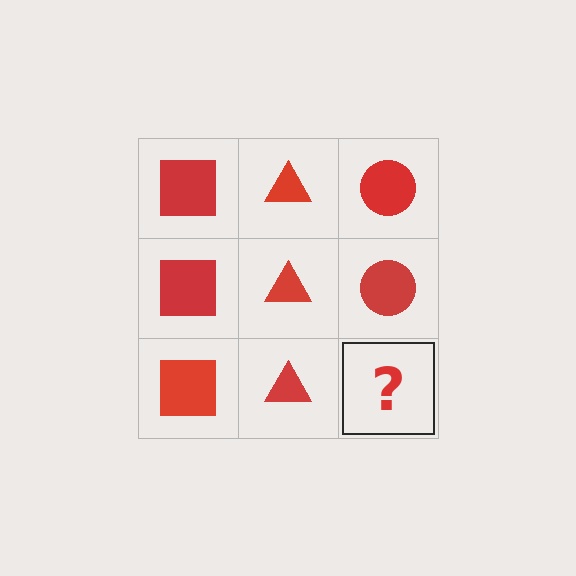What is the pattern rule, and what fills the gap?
The rule is that each column has a consistent shape. The gap should be filled with a red circle.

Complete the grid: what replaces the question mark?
The question mark should be replaced with a red circle.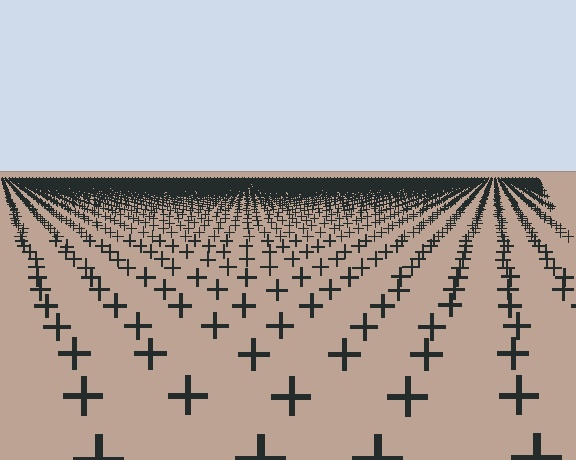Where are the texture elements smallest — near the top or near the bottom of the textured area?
Near the top.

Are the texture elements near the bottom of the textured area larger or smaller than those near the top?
Larger. Near the bottom, elements are closer to the viewer and appear at a bigger on-screen size.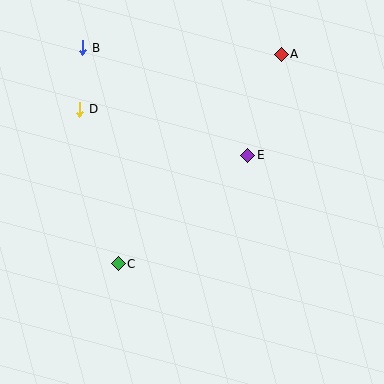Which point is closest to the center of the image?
Point E at (248, 155) is closest to the center.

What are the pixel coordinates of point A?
Point A is at (281, 54).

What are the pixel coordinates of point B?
Point B is at (83, 48).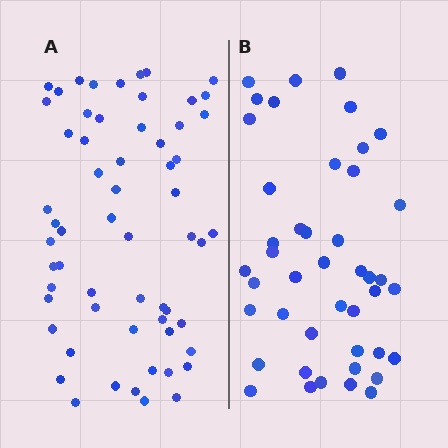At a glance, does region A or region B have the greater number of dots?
Region A (the left region) has more dots.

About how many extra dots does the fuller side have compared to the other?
Region A has approximately 15 more dots than region B.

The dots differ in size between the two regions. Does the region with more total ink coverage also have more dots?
No. Region B has more total ink coverage because its dots are larger, but region A actually contains more individual dots. Total area can be misleading — the number of items is what matters here.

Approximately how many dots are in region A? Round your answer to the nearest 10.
About 60 dots.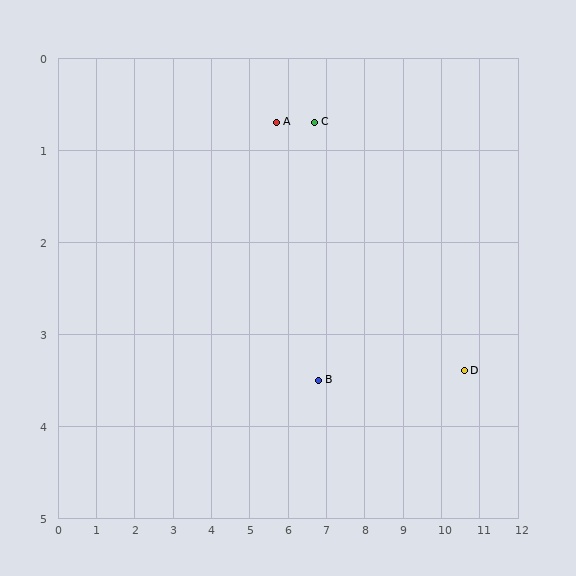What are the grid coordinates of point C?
Point C is at approximately (6.7, 0.7).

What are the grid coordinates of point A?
Point A is at approximately (5.7, 0.7).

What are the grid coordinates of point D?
Point D is at approximately (10.6, 3.4).